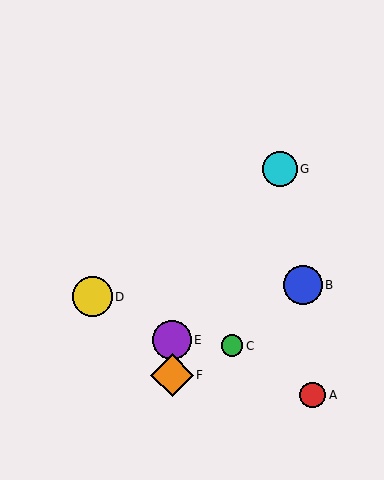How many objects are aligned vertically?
2 objects (E, F) are aligned vertically.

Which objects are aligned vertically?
Objects E, F are aligned vertically.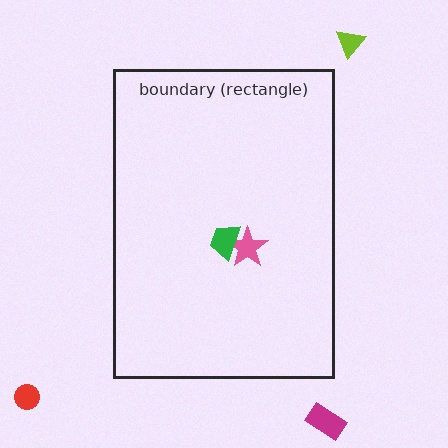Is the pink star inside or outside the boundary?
Inside.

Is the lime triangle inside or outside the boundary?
Outside.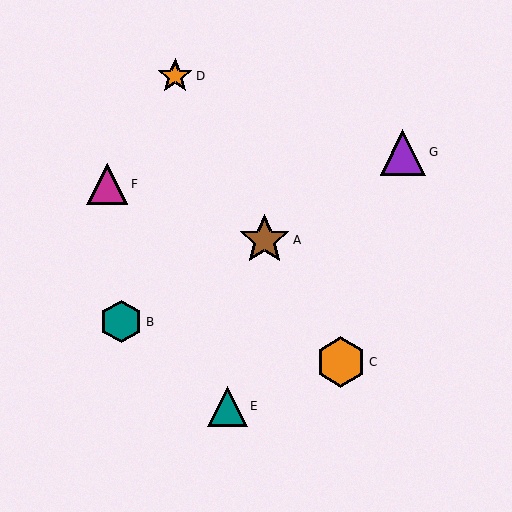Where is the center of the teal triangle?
The center of the teal triangle is at (227, 406).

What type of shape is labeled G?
Shape G is a purple triangle.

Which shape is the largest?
The brown star (labeled A) is the largest.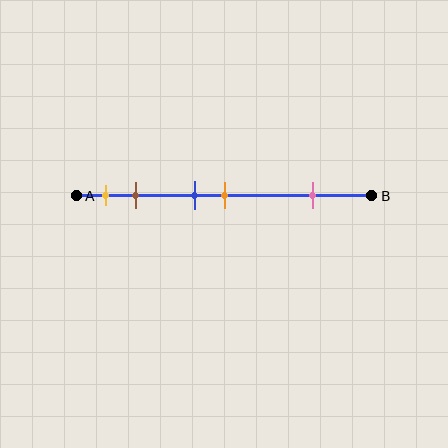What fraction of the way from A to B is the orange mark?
The orange mark is approximately 50% (0.5) of the way from A to B.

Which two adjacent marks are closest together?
The blue and orange marks are the closest adjacent pair.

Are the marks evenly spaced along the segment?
No, the marks are not evenly spaced.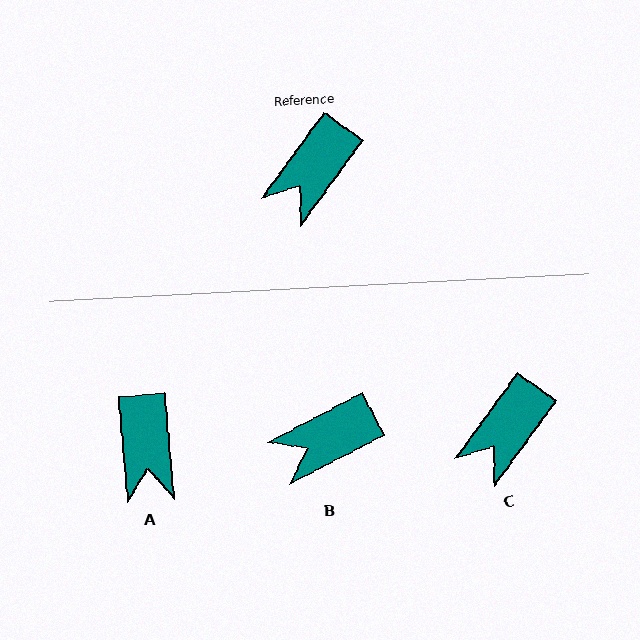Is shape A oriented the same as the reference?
No, it is off by about 41 degrees.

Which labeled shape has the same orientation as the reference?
C.